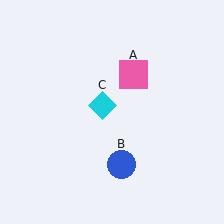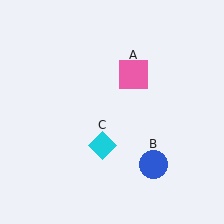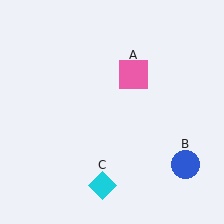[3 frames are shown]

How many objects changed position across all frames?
2 objects changed position: blue circle (object B), cyan diamond (object C).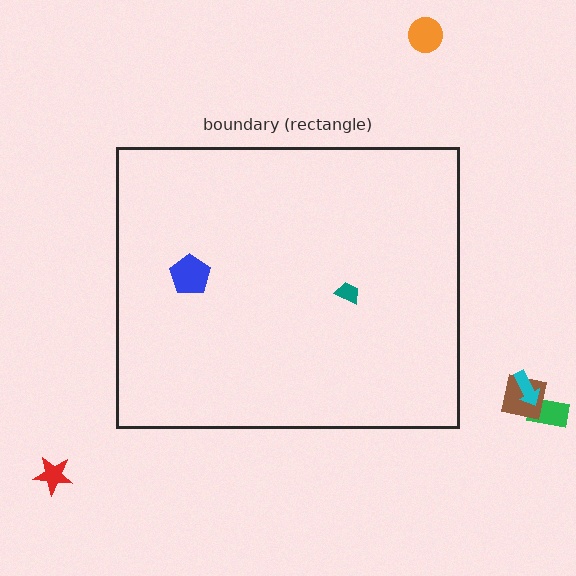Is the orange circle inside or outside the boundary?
Outside.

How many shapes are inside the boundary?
2 inside, 5 outside.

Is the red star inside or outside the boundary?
Outside.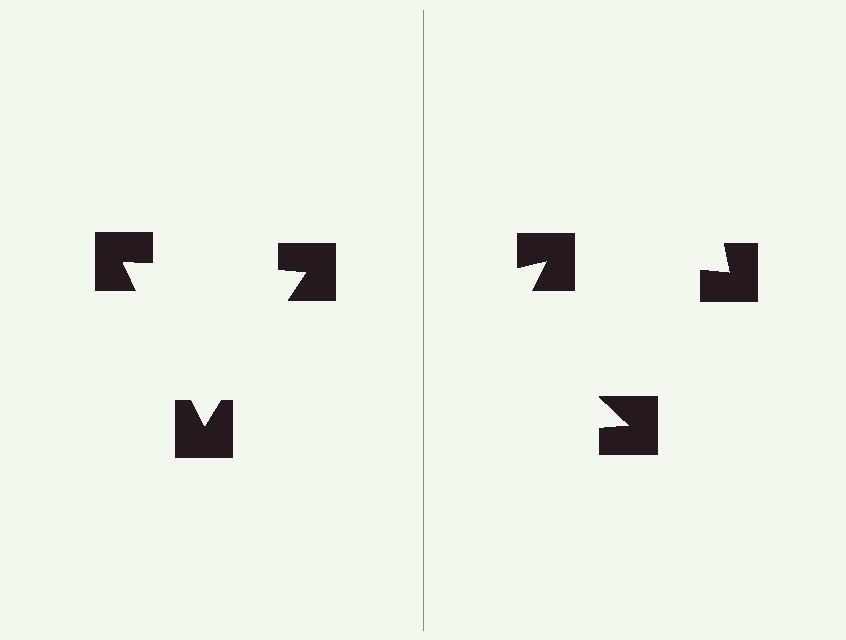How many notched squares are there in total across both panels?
6 — 3 on each side.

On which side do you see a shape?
An illusory triangle appears on the left side. On the right side the wedge cuts are rotated, so no coherent shape forms.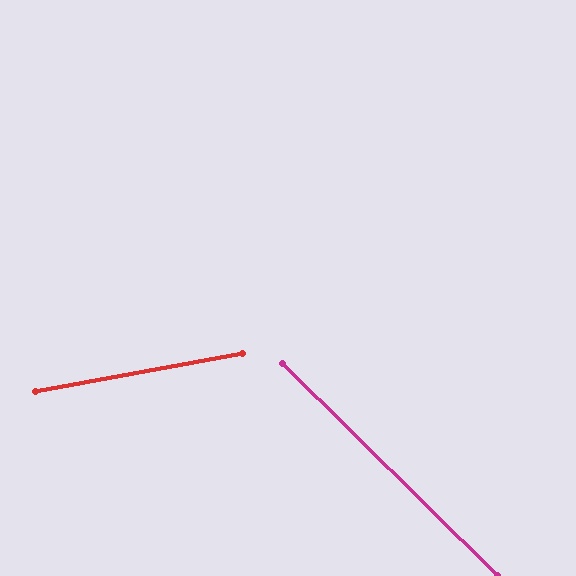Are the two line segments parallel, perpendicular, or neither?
Neither parallel nor perpendicular — they differ by about 55°.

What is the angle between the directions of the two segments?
Approximately 55 degrees.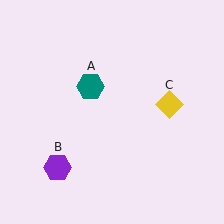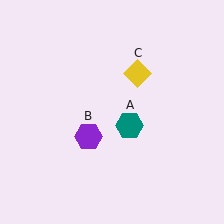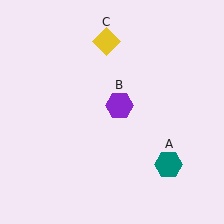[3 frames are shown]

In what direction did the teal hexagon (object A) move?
The teal hexagon (object A) moved down and to the right.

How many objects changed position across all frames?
3 objects changed position: teal hexagon (object A), purple hexagon (object B), yellow diamond (object C).